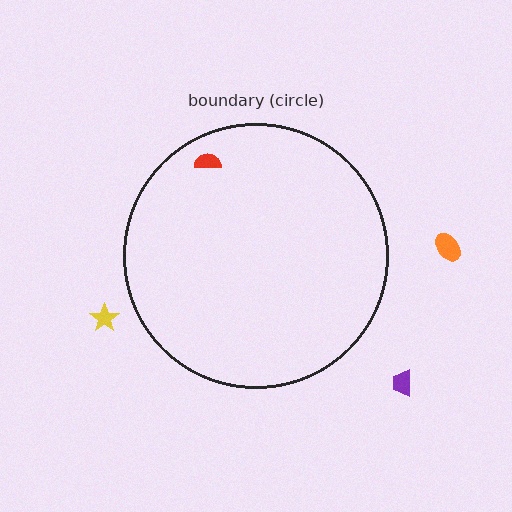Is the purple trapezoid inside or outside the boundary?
Outside.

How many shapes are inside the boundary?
1 inside, 3 outside.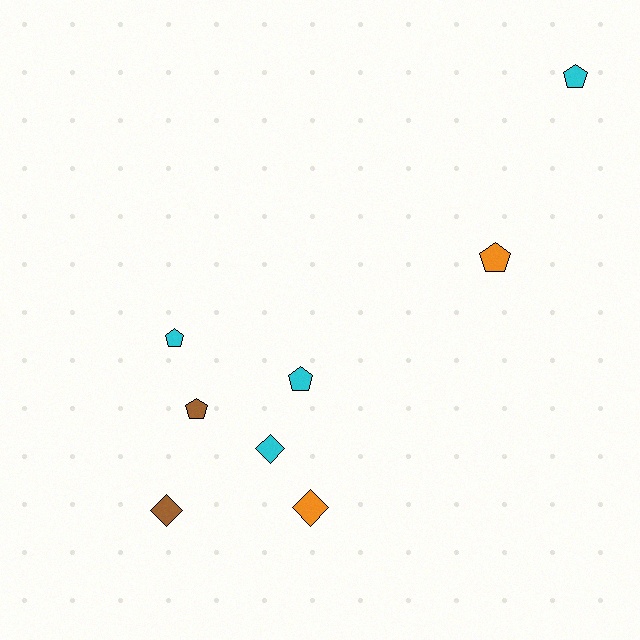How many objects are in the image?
There are 8 objects.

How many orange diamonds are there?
There is 1 orange diamond.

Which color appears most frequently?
Cyan, with 4 objects.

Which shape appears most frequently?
Pentagon, with 5 objects.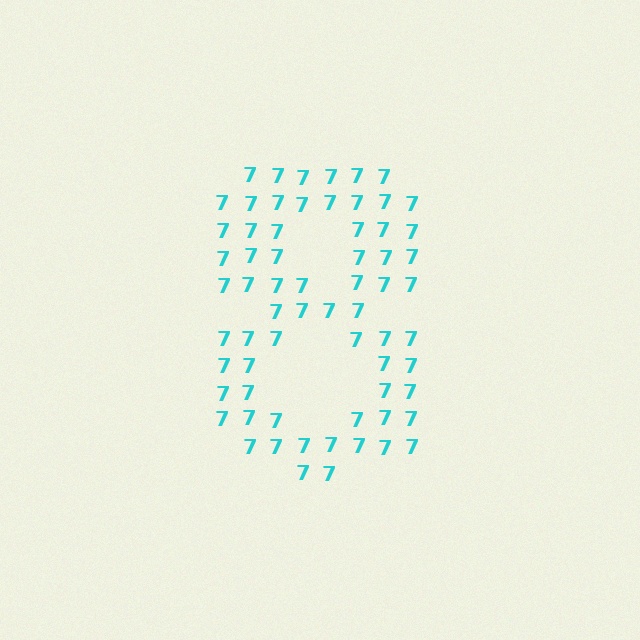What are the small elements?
The small elements are digit 7's.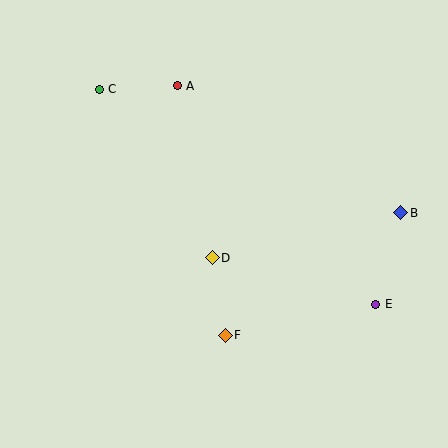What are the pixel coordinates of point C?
Point C is at (99, 89).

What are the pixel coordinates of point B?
Point B is at (401, 213).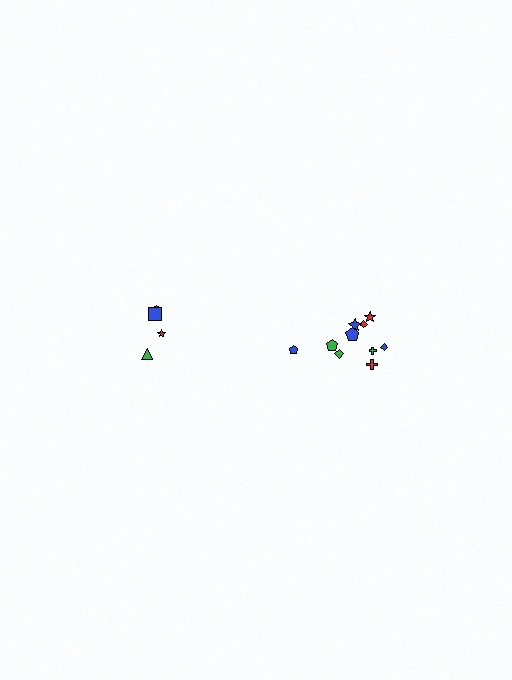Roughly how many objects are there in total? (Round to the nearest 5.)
Roughly 15 objects in total.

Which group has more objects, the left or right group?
The right group.